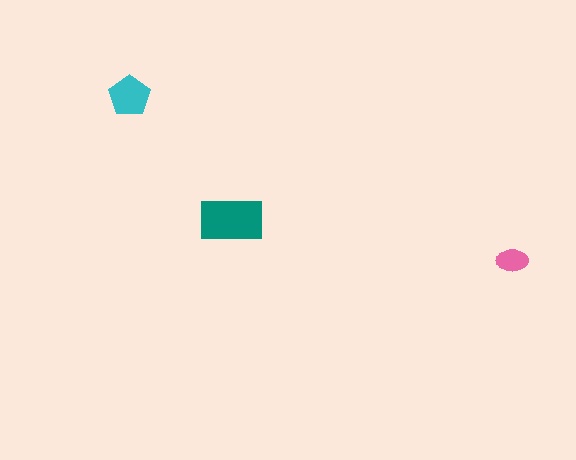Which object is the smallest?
The pink ellipse.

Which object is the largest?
The teal rectangle.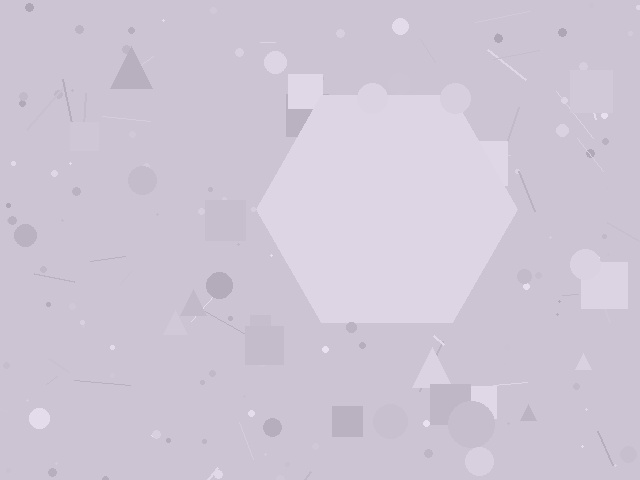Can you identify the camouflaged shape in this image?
The camouflaged shape is a hexagon.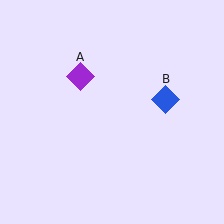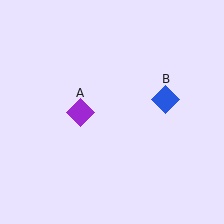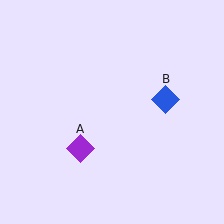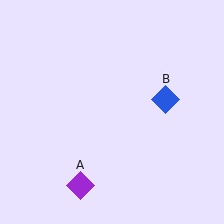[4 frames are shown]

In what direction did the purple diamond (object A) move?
The purple diamond (object A) moved down.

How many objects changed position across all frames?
1 object changed position: purple diamond (object A).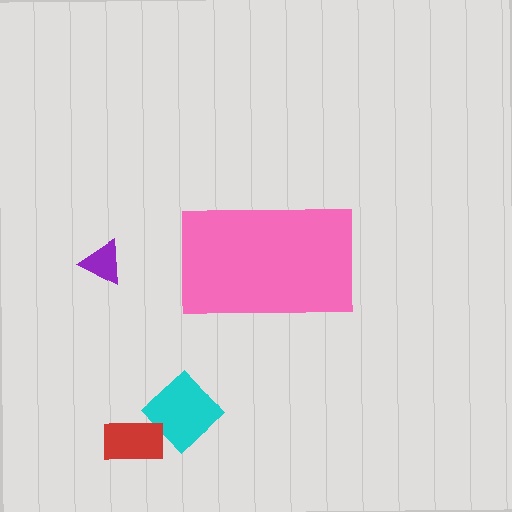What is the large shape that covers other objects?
A pink rectangle.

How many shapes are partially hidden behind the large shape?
0 shapes are partially hidden.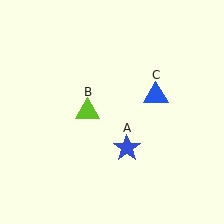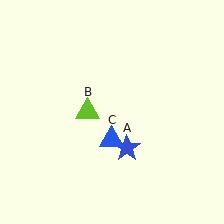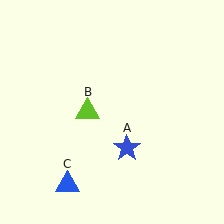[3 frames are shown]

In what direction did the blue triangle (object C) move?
The blue triangle (object C) moved down and to the left.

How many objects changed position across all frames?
1 object changed position: blue triangle (object C).